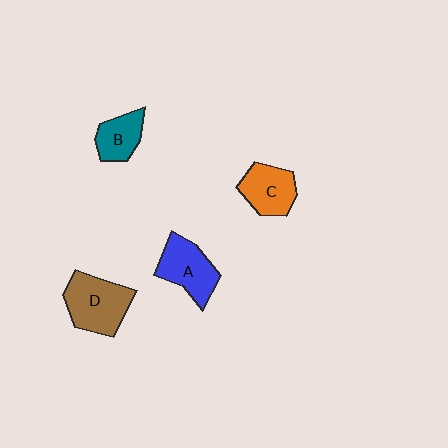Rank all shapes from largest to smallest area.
From largest to smallest: D (brown), A (blue), C (orange), B (teal).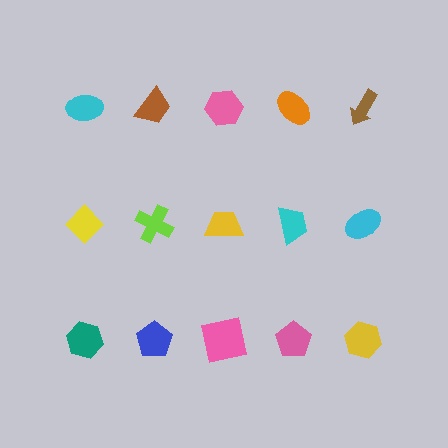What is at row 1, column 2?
A brown trapezoid.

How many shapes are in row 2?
5 shapes.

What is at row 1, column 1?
A cyan ellipse.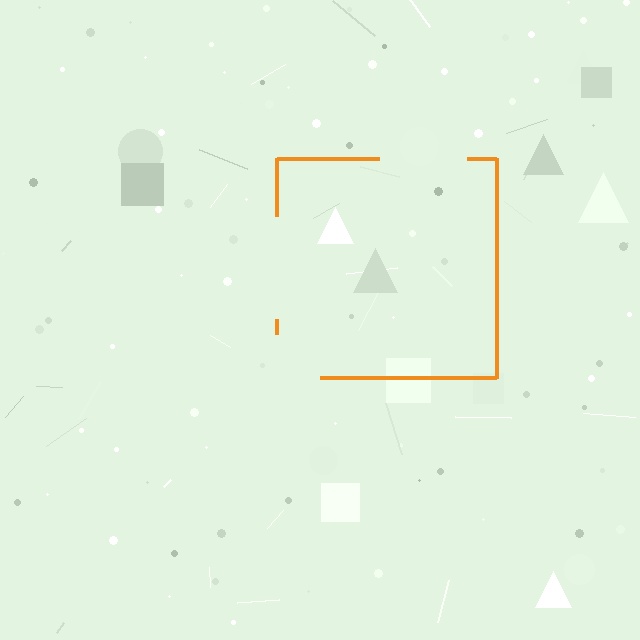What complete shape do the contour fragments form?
The contour fragments form a square.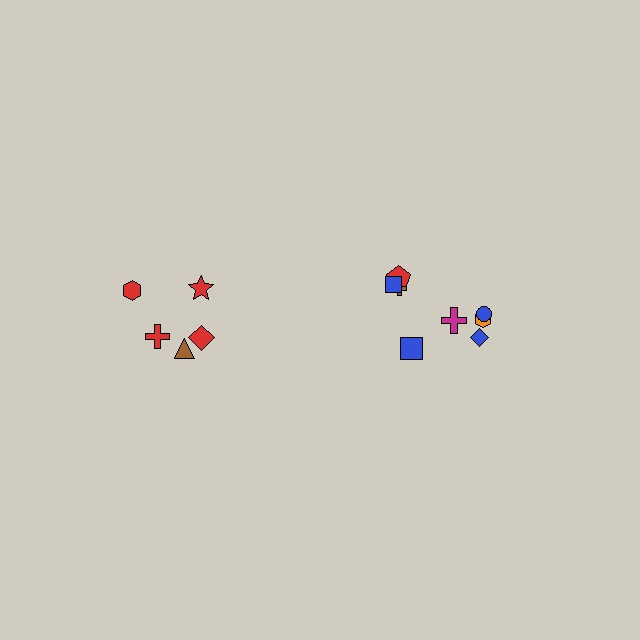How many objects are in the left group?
There are 5 objects.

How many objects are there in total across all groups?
There are 13 objects.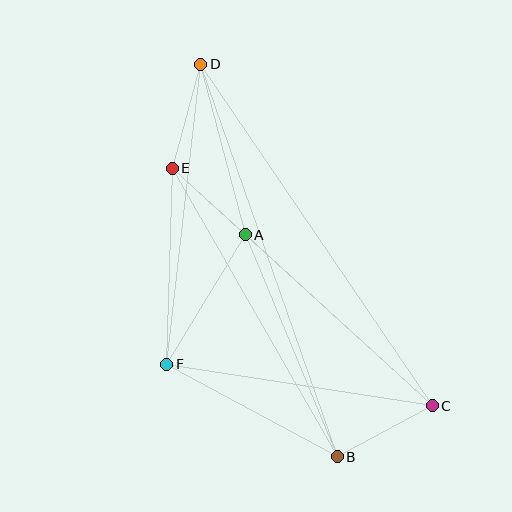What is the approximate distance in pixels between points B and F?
The distance between B and F is approximately 194 pixels.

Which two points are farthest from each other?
Points B and D are farthest from each other.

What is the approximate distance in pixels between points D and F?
The distance between D and F is approximately 302 pixels.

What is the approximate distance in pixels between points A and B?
The distance between A and B is approximately 240 pixels.